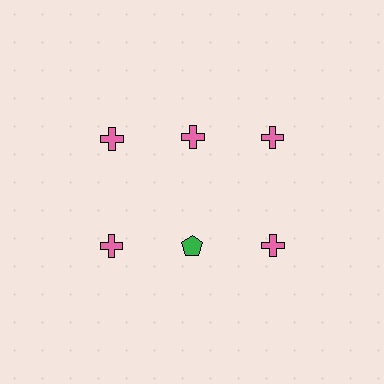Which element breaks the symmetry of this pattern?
The green pentagon in the second row, second from left column breaks the symmetry. All other shapes are pink crosses.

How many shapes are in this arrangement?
There are 6 shapes arranged in a grid pattern.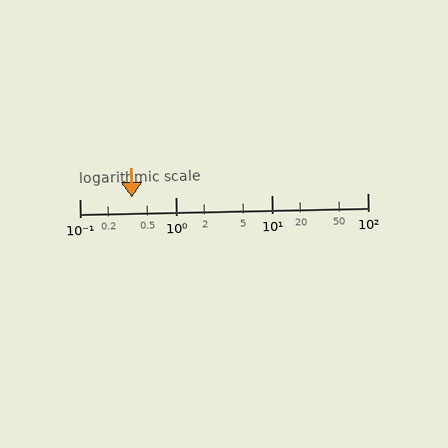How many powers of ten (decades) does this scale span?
The scale spans 3 decades, from 0.1 to 100.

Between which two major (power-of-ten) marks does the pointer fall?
The pointer is between 0.1 and 1.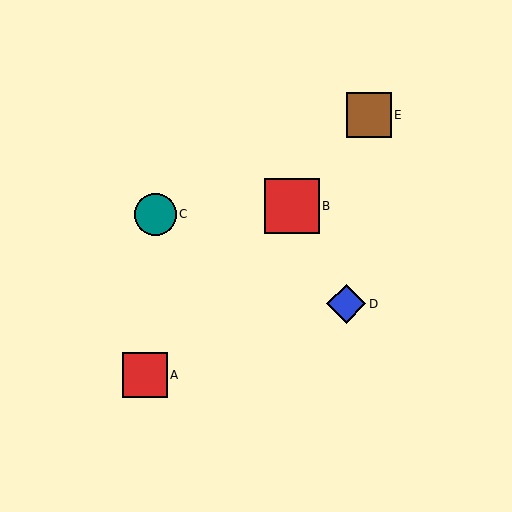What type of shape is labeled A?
Shape A is a red square.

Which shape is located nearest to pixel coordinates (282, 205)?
The red square (labeled B) at (292, 206) is nearest to that location.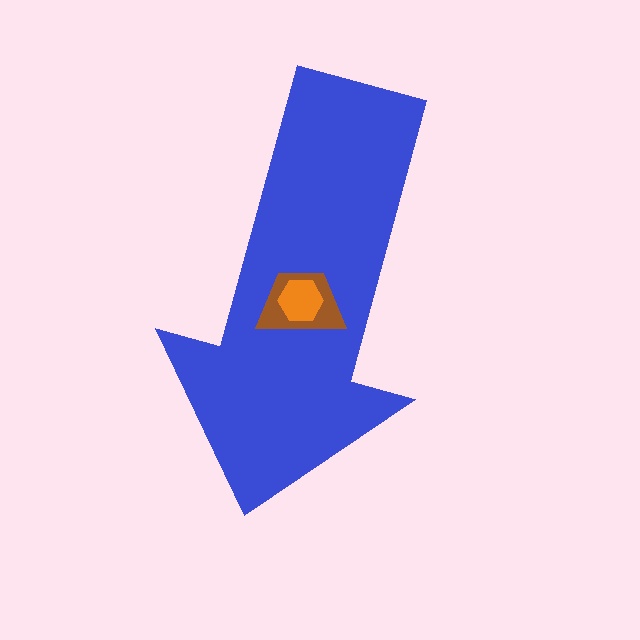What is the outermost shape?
The blue arrow.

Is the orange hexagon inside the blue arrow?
Yes.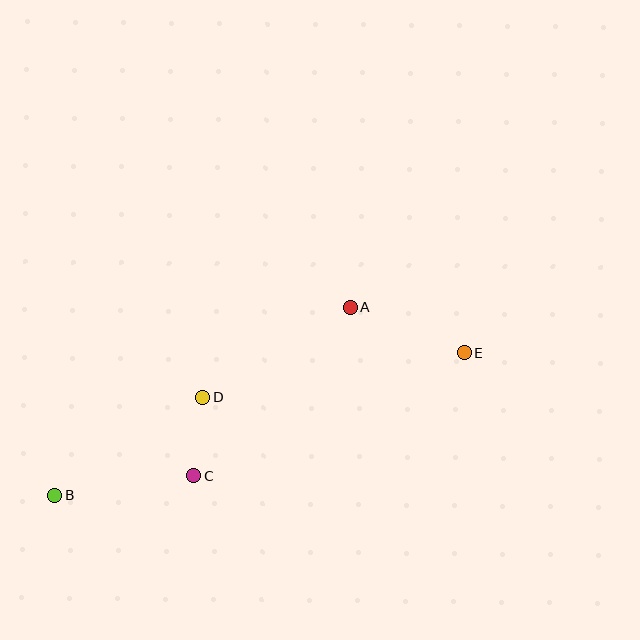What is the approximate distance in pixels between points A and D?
The distance between A and D is approximately 173 pixels.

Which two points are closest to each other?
Points C and D are closest to each other.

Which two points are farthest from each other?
Points B and E are farthest from each other.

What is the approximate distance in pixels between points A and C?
The distance between A and C is approximately 230 pixels.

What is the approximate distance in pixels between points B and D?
The distance between B and D is approximately 177 pixels.